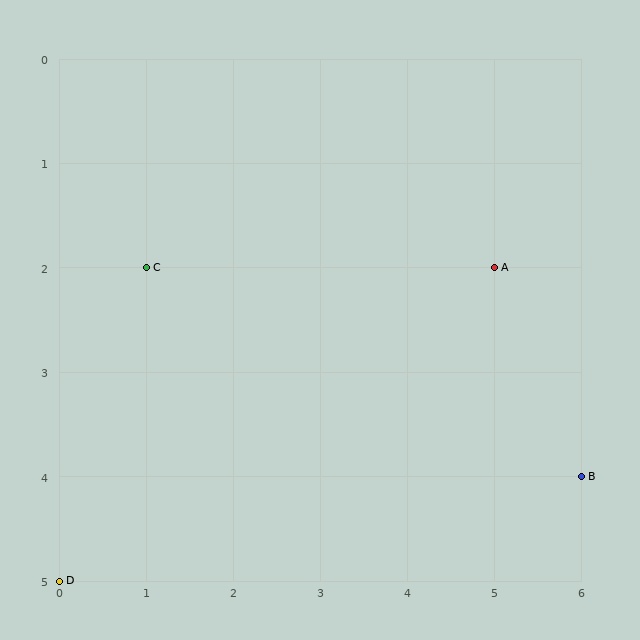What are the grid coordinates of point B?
Point B is at grid coordinates (6, 4).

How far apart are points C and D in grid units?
Points C and D are 1 column and 3 rows apart (about 3.2 grid units diagonally).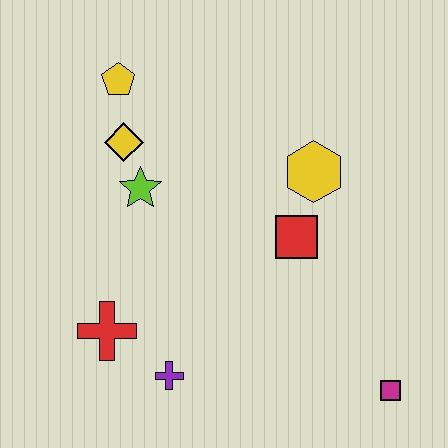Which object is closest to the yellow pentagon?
The yellow diamond is closest to the yellow pentagon.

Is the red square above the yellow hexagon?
No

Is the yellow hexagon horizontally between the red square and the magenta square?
Yes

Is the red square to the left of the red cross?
No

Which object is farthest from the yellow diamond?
The magenta square is farthest from the yellow diamond.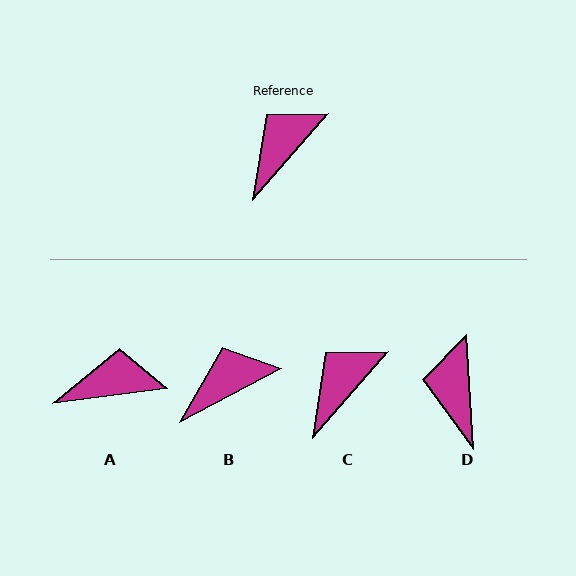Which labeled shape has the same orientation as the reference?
C.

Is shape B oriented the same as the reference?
No, it is off by about 21 degrees.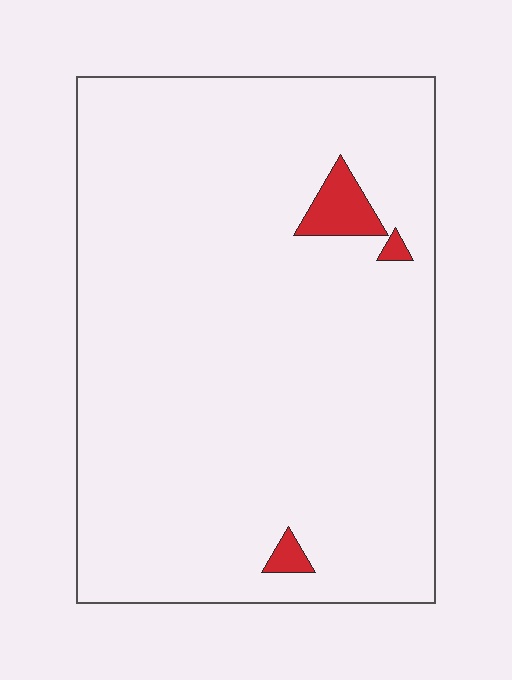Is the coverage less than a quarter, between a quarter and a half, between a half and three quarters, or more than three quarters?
Less than a quarter.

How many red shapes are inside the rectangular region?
3.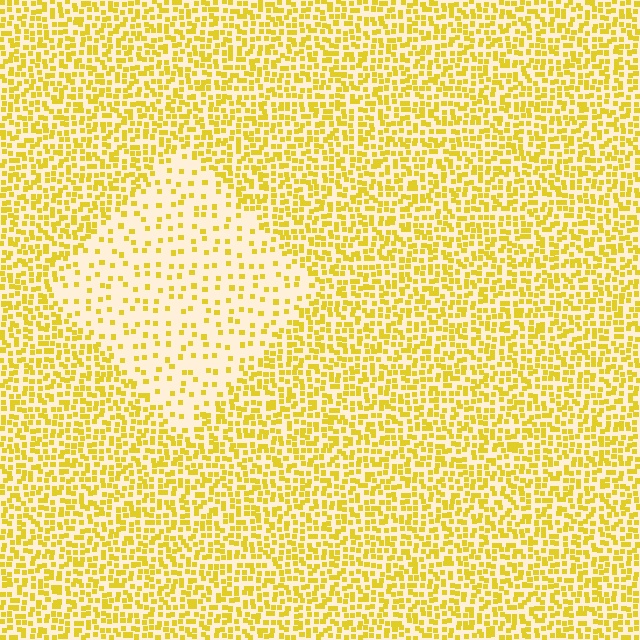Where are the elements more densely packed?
The elements are more densely packed outside the diamond boundary.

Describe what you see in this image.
The image contains small yellow elements arranged at two different densities. A diamond-shaped region is visible where the elements are less densely packed than the surrounding area.